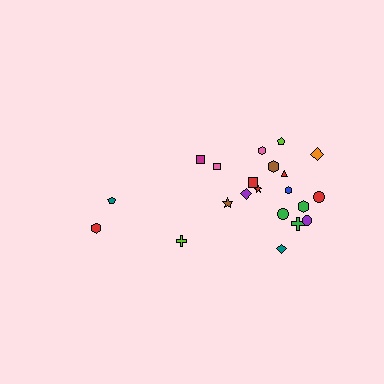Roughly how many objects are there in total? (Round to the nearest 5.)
Roughly 20 objects in total.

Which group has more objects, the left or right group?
The right group.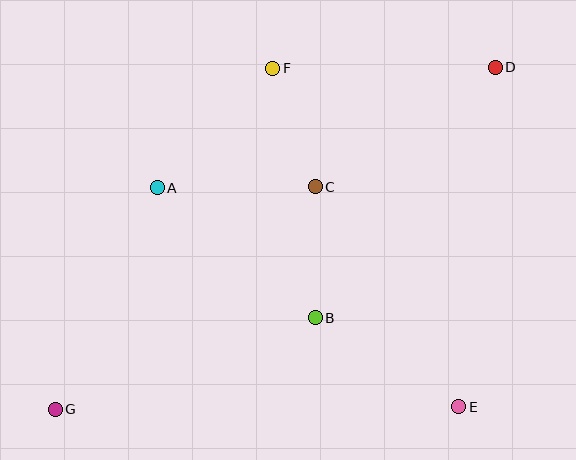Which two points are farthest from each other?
Points D and G are farthest from each other.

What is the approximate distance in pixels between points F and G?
The distance between F and G is approximately 404 pixels.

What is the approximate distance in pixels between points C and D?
The distance between C and D is approximately 216 pixels.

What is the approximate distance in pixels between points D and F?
The distance between D and F is approximately 222 pixels.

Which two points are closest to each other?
Points C and F are closest to each other.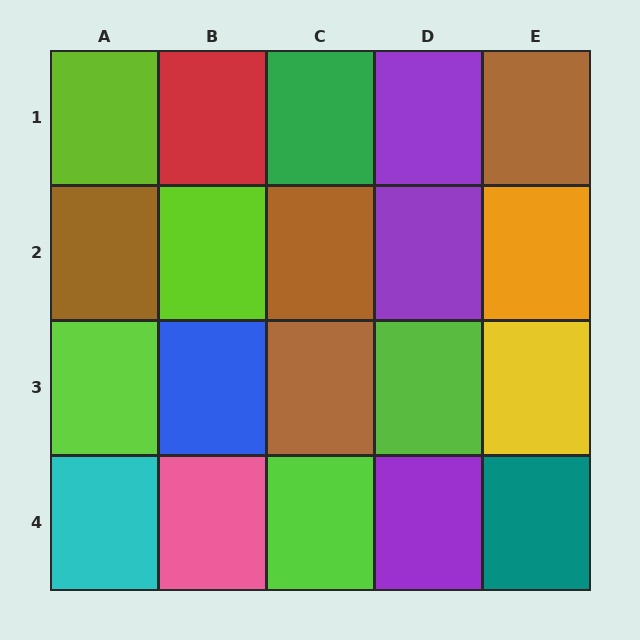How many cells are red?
1 cell is red.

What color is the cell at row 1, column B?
Red.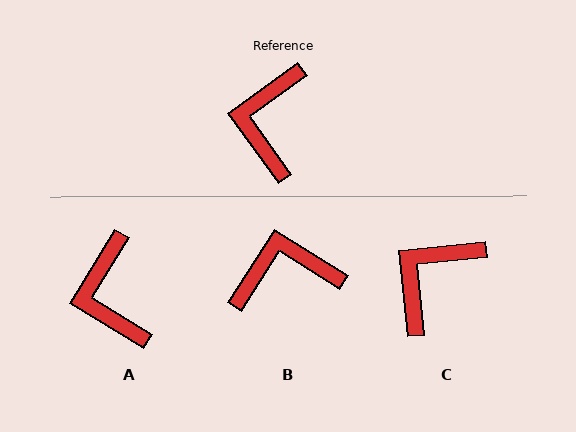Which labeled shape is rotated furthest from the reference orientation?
B, about 68 degrees away.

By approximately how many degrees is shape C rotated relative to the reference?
Approximately 30 degrees clockwise.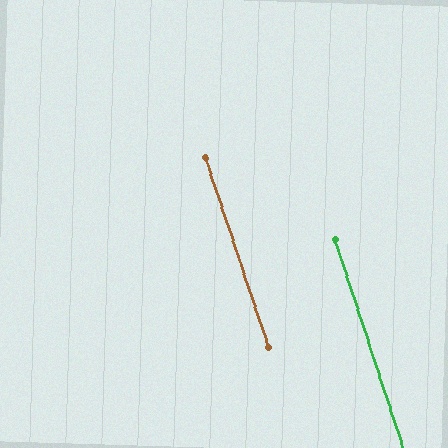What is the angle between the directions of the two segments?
Approximately 0 degrees.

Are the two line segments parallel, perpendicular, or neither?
Parallel — their directions differ by only 0.4°.